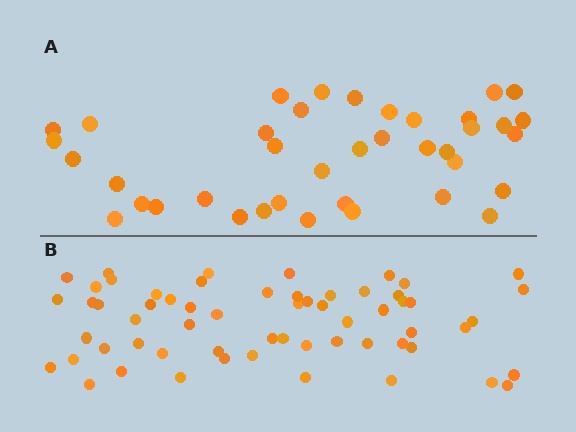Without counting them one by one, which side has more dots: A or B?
Region B (the bottom region) has more dots.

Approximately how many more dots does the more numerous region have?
Region B has approximately 20 more dots than region A.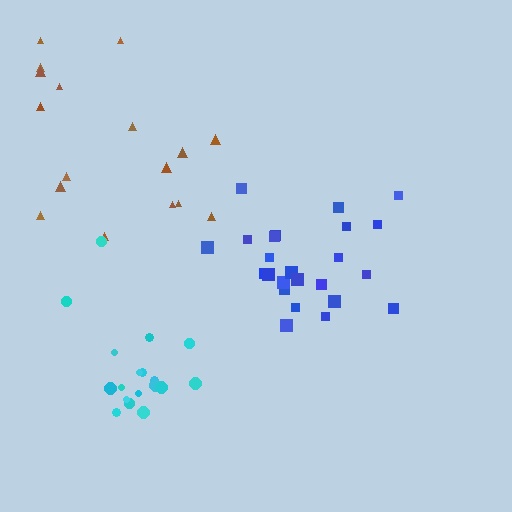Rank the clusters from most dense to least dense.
blue, cyan, brown.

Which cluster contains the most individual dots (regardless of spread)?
Blue (24).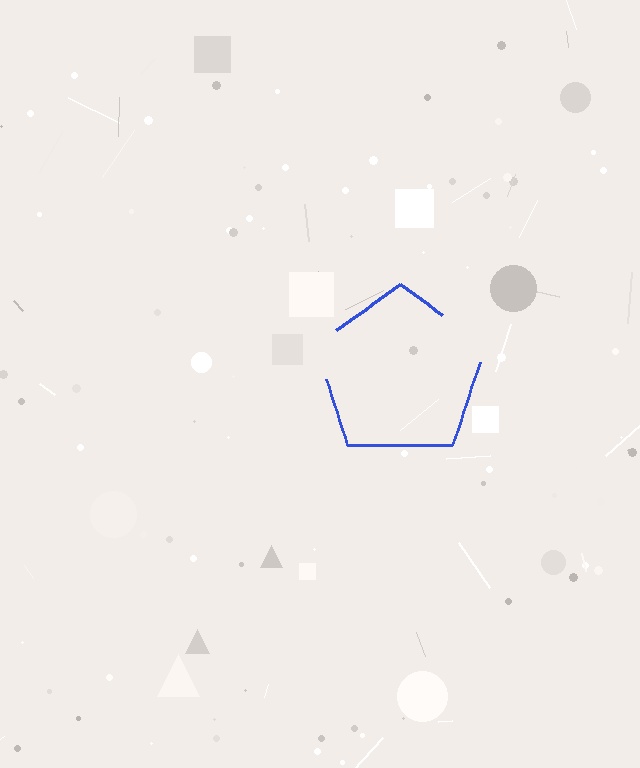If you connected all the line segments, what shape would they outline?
They would outline a pentagon.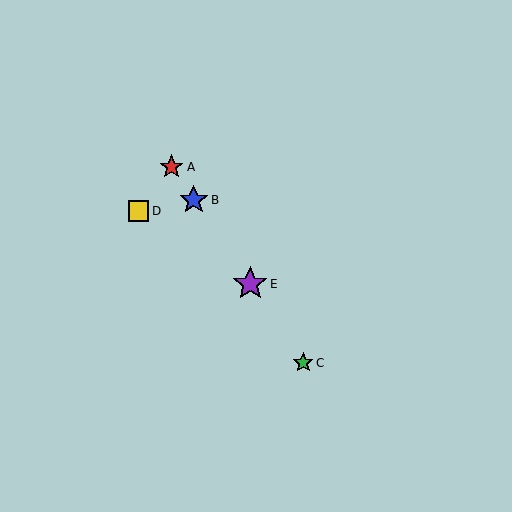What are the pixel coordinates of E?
Object E is at (250, 284).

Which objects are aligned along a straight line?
Objects A, B, C, E are aligned along a straight line.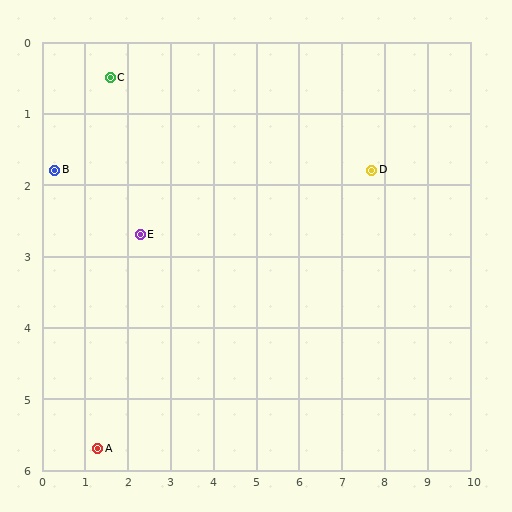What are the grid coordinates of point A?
Point A is at approximately (1.3, 5.7).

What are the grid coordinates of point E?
Point E is at approximately (2.3, 2.7).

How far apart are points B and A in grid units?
Points B and A are about 4.0 grid units apart.